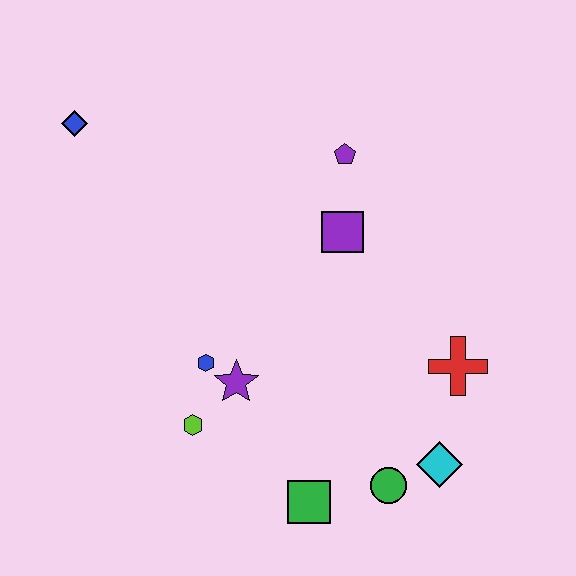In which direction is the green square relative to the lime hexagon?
The green square is to the right of the lime hexagon.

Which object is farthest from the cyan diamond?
The blue diamond is farthest from the cyan diamond.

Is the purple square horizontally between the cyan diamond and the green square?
Yes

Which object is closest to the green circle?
The cyan diamond is closest to the green circle.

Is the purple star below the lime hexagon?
No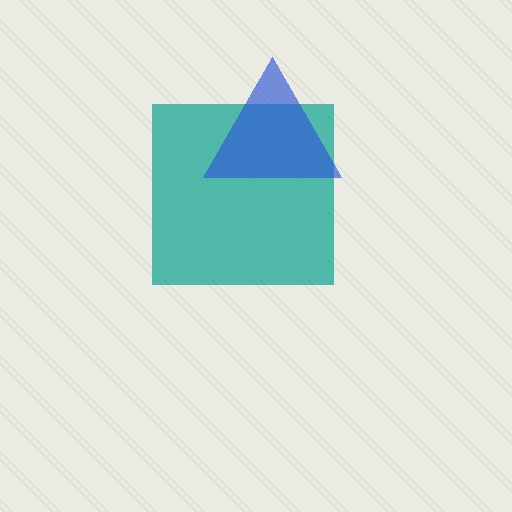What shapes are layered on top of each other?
The layered shapes are: a teal square, a blue triangle.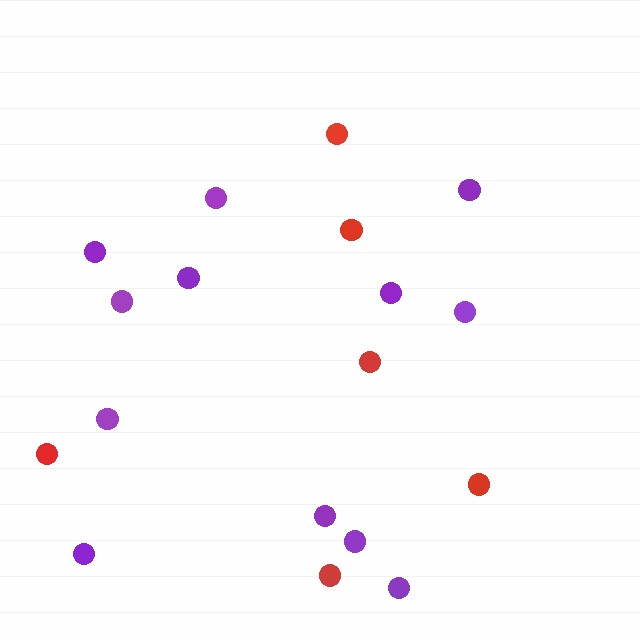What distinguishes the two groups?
There are 2 groups: one group of red circles (6) and one group of purple circles (12).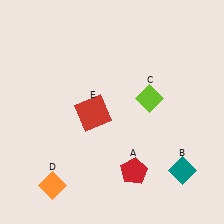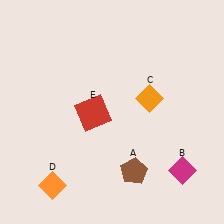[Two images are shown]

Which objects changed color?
A changed from red to brown. B changed from teal to magenta. C changed from lime to orange.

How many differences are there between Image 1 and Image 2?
There are 3 differences between the two images.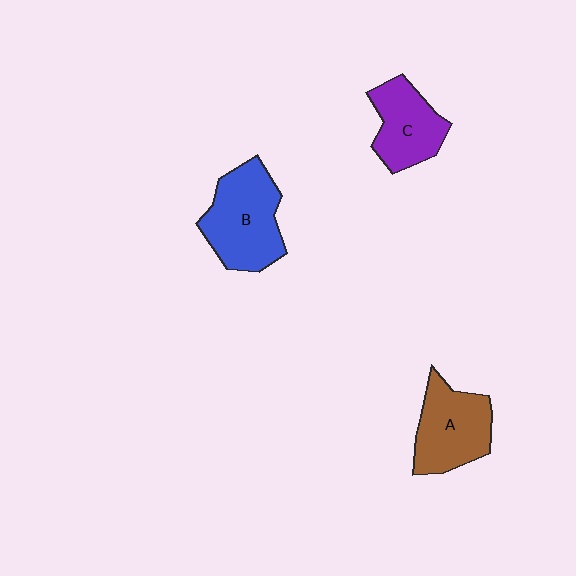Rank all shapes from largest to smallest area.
From largest to smallest: B (blue), A (brown), C (purple).